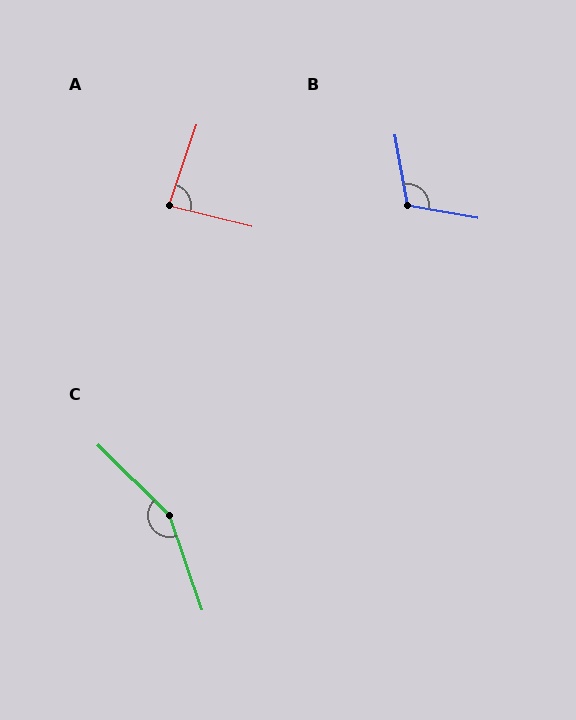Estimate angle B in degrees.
Approximately 110 degrees.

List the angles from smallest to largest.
A (85°), B (110°), C (153°).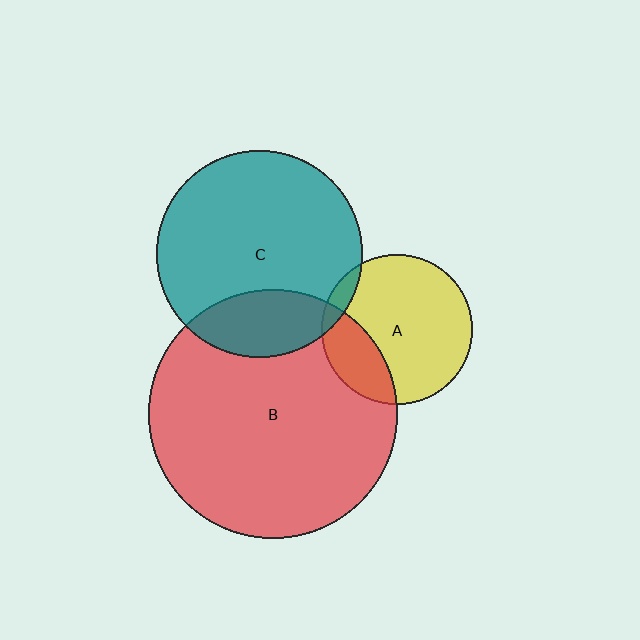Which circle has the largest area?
Circle B (red).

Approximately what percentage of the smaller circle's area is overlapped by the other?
Approximately 20%.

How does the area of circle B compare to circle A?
Approximately 2.7 times.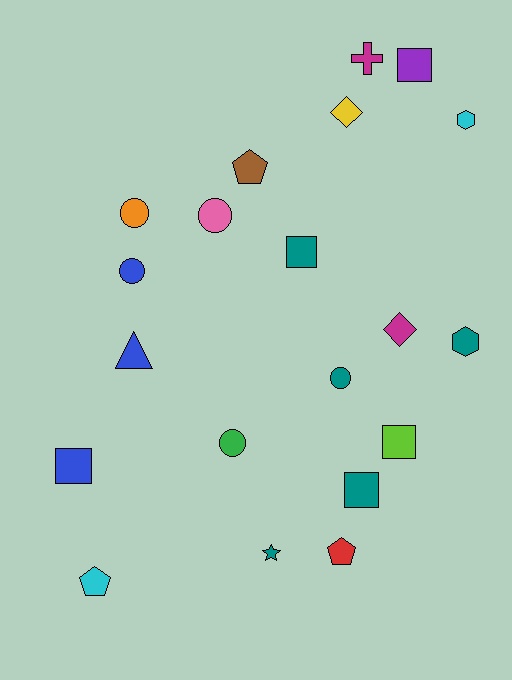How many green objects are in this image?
There is 1 green object.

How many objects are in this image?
There are 20 objects.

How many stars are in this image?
There is 1 star.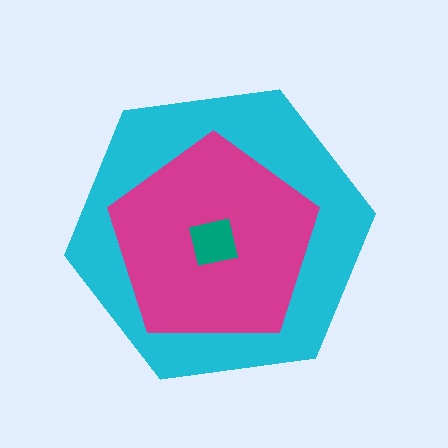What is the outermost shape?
The cyan hexagon.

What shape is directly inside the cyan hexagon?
The magenta pentagon.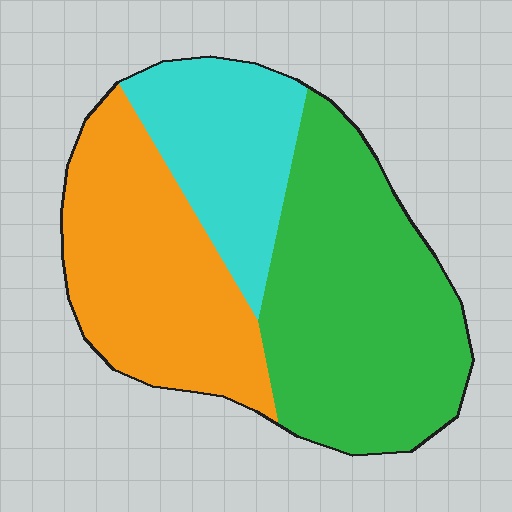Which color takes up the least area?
Cyan, at roughly 20%.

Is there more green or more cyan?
Green.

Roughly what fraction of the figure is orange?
Orange takes up between a quarter and a half of the figure.